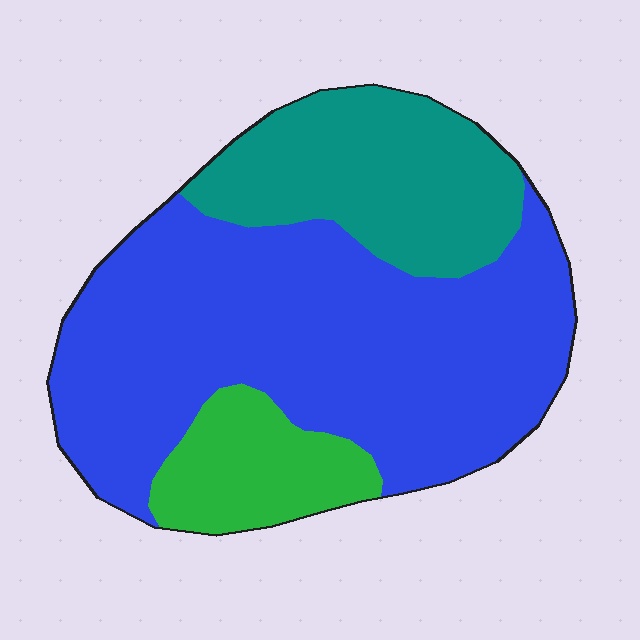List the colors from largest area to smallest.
From largest to smallest: blue, teal, green.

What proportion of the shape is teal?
Teal covers about 25% of the shape.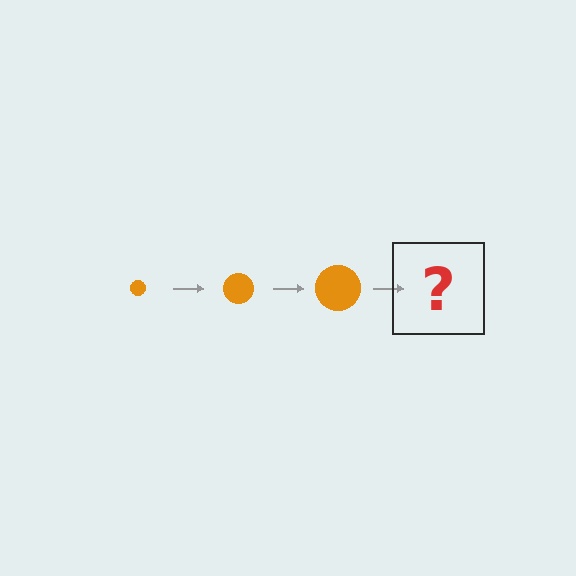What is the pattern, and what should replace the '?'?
The pattern is that the circle gets progressively larger each step. The '?' should be an orange circle, larger than the previous one.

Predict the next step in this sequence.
The next step is an orange circle, larger than the previous one.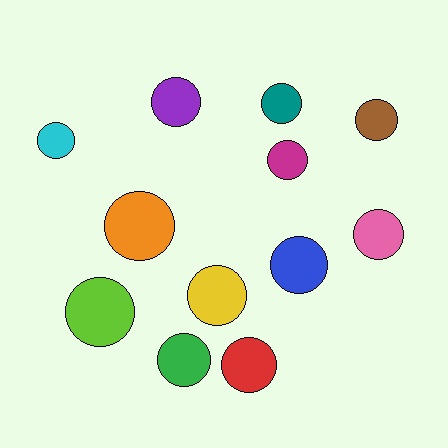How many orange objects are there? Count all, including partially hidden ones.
There is 1 orange object.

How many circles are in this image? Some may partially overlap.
There are 12 circles.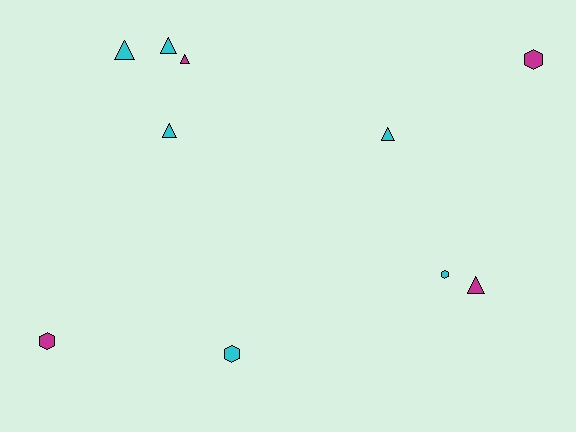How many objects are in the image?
There are 10 objects.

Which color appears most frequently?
Cyan, with 6 objects.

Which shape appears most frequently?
Triangle, with 6 objects.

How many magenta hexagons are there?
There are 2 magenta hexagons.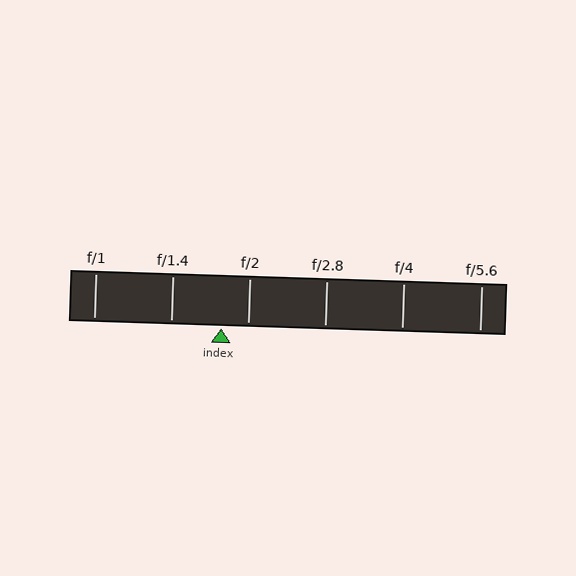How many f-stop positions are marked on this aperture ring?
There are 6 f-stop positions marked.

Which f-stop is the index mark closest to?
The index mark is closest to f/2.